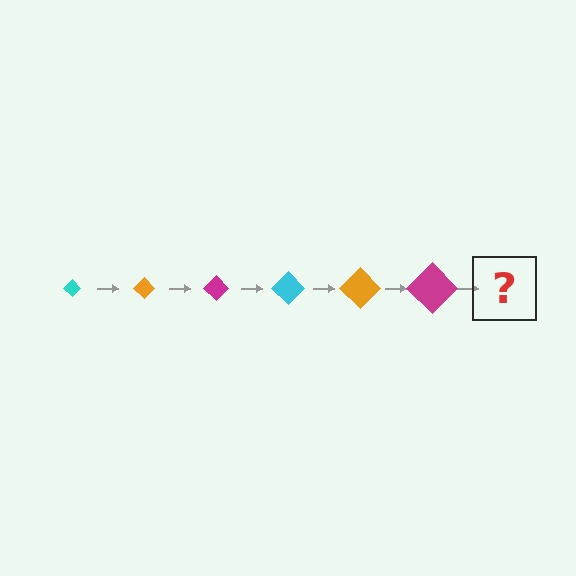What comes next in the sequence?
The next element should be a cyan diamond, larger than the previous one.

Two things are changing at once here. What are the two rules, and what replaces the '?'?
The two rules are that the diamond grows larger each step and the color cycles through cyan, orange, and magenta. The '?' should be a cyan diamond, larger than the previous one.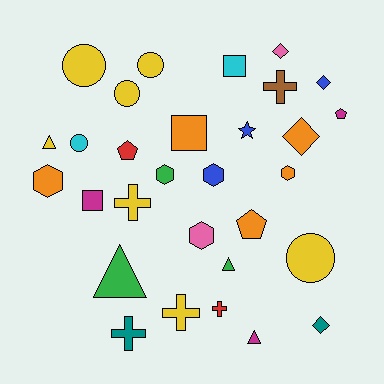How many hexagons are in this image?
There are 5 hexagons.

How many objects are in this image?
There are 30 objects.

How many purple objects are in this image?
There are no purple objects.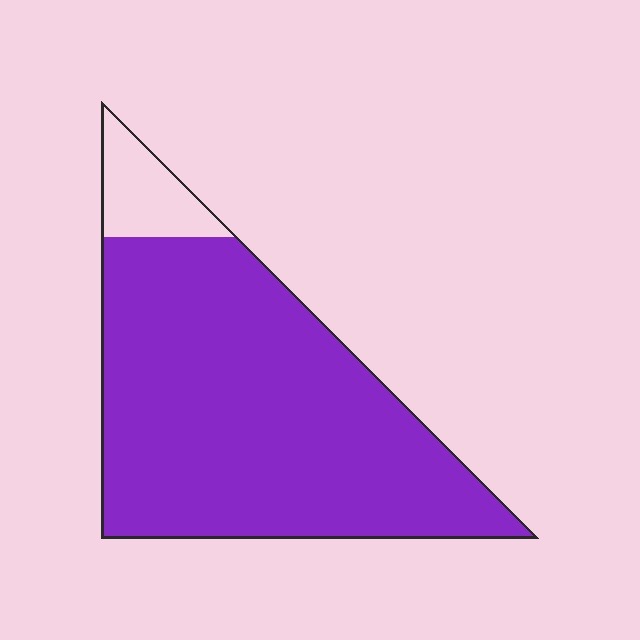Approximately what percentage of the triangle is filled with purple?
Approximately 90%.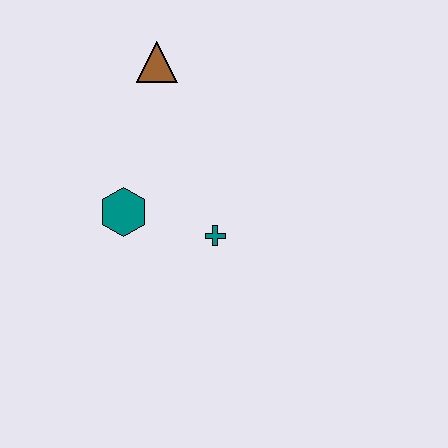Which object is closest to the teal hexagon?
The teal cross is closest to the teal hexagon.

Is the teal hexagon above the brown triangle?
No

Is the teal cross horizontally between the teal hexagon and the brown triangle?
No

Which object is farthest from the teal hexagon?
The brown triangle is farthest from the teal hexagon.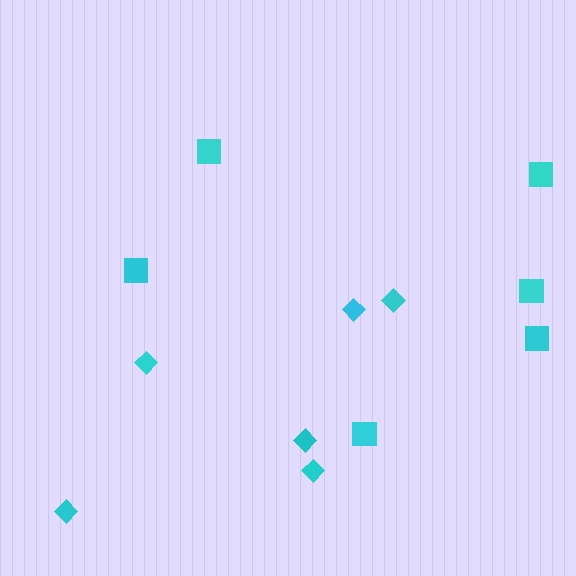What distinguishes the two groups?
There are 2 groups: one group of diamonds (6) and one group of squares (6).